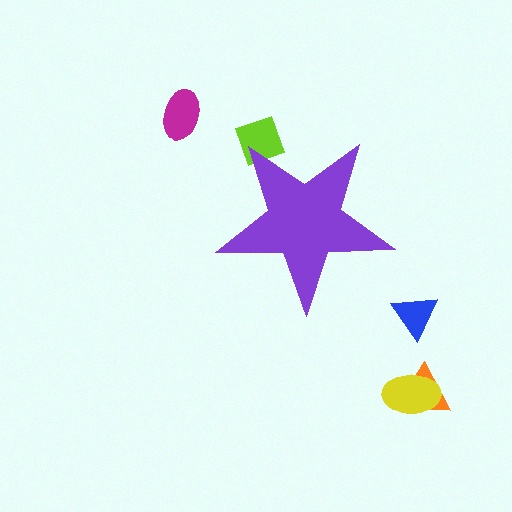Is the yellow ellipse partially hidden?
No, the yellow ellipse is fully visible.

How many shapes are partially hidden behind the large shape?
1 shape is partially hidden.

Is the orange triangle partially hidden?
No, the orange triangle is fully visible.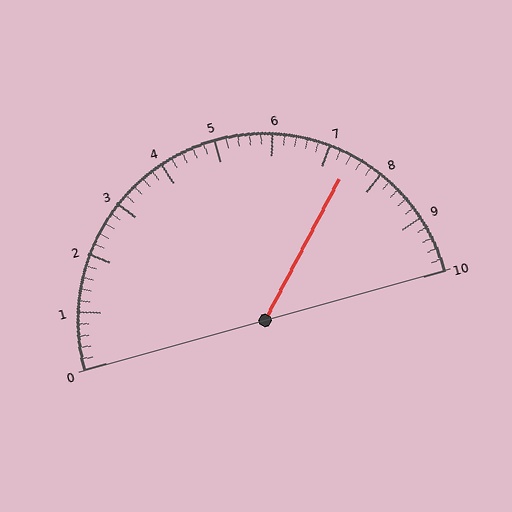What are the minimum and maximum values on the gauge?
The gauge ranges from 0 to 10.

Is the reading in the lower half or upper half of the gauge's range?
The reading is in the upper half of the range (0 to 10).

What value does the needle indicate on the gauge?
The needle indicates approximately 7.4.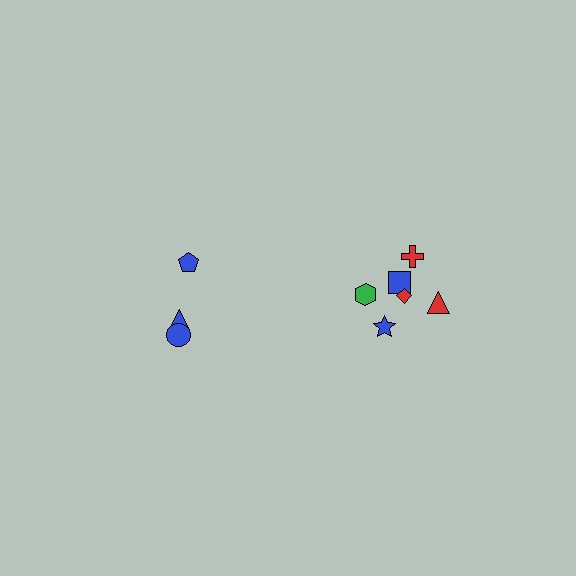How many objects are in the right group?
There are 6 objects.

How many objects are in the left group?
There are 3 objects.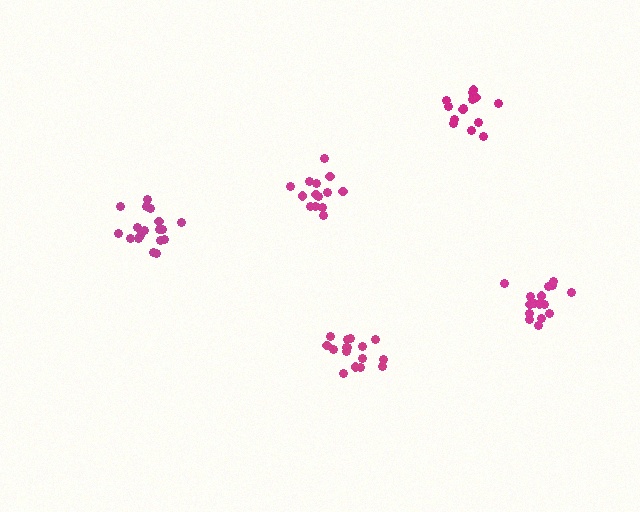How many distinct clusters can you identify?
There are 5 distinct clusters.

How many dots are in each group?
Group 1: 14 dots, Group 2: 16 dots, Group 3: 14 dots, Group 4: 16 dots, Group 5: 18 dots (78 total).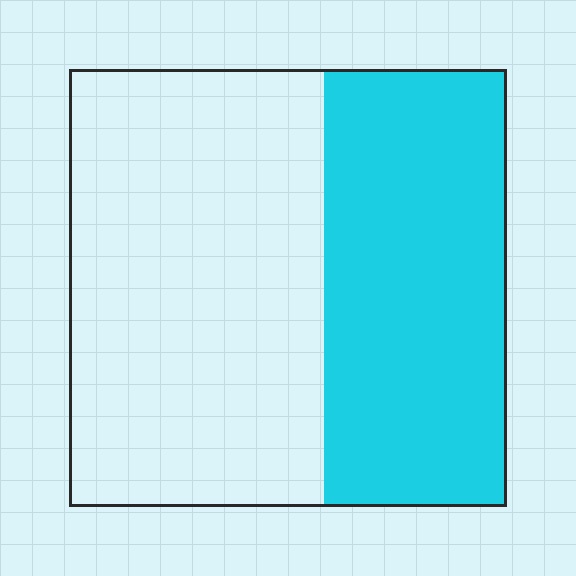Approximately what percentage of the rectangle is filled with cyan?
Approximately 40%.